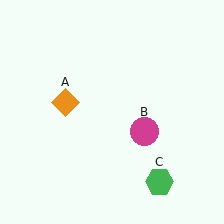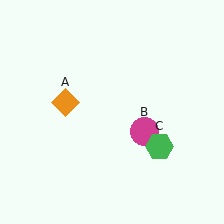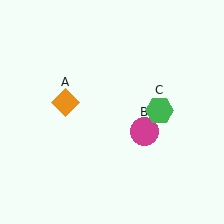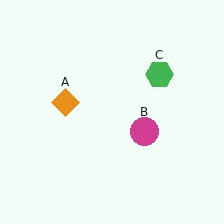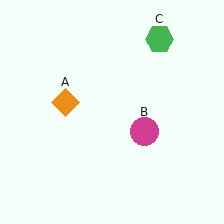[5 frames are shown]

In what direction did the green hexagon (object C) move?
The green hexagon (object C) moved up.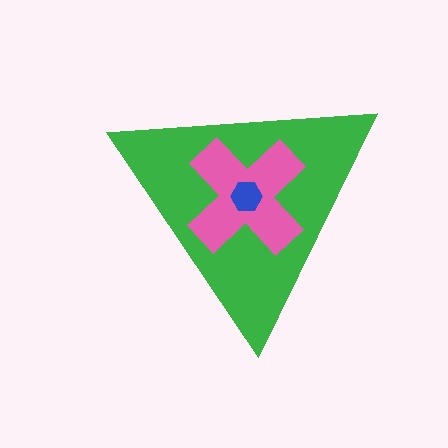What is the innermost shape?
The blue hexagon.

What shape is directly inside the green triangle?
The pink cross.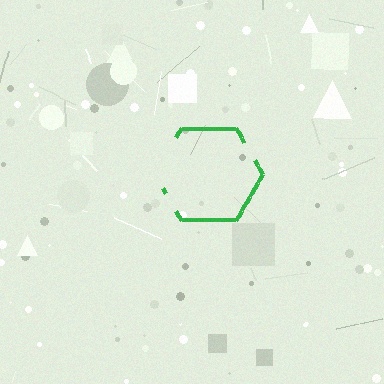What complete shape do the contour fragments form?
The contour fragments form a hexagon.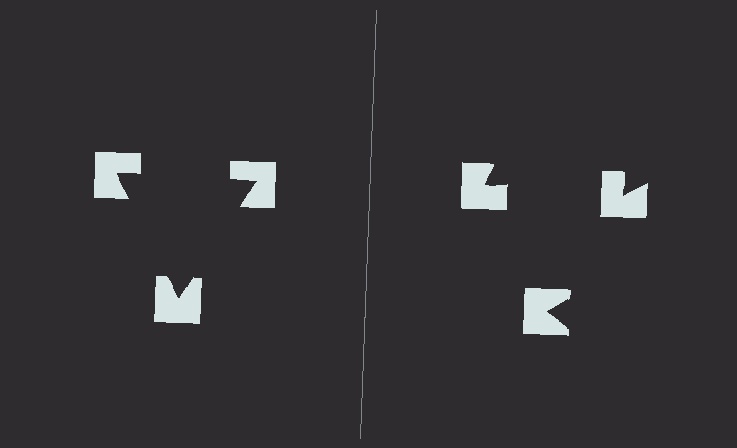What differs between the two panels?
The notched squares are positioned identically on both sides; only the wedge orientations differ. On the left they align to a triangle; on the right they are misaligned.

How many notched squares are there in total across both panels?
6 — 3 on each side.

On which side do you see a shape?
An illusory triangle appears on the left side. On the right side the wedge cuts are rotated, so no coherent shape forms.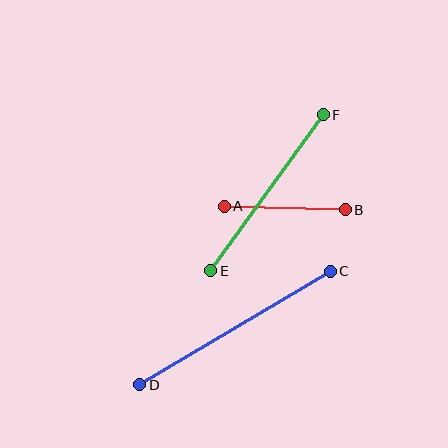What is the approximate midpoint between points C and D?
The midpoint is at approximately (235, 328) pixels.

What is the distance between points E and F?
The distance is approximately 192 pixels.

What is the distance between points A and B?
The distance is approximately 121 pixels.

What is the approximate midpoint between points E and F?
The midpoint is at approximately (267, 193) pixels.